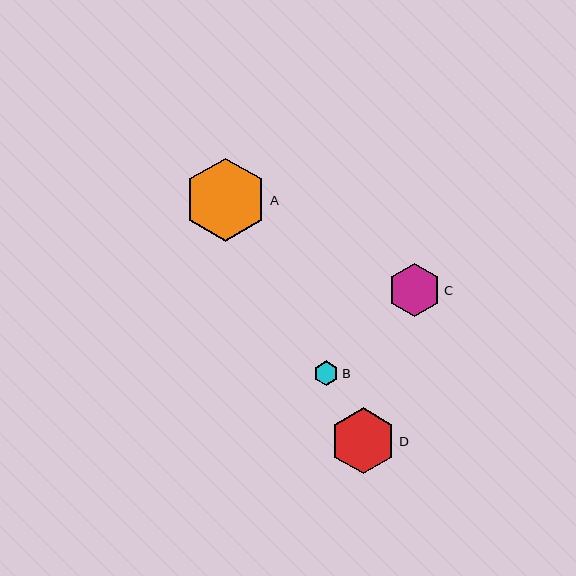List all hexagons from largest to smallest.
From largest to smallest: A, D, C, B.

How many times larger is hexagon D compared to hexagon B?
Hexagon D is approximately 2.6 times the size of hexagon B.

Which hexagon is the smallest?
Hexagon B is the smallest with a size of approximately 25 pixels.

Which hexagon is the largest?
Hexagon A is the largest with a size of approximately 83 pixels.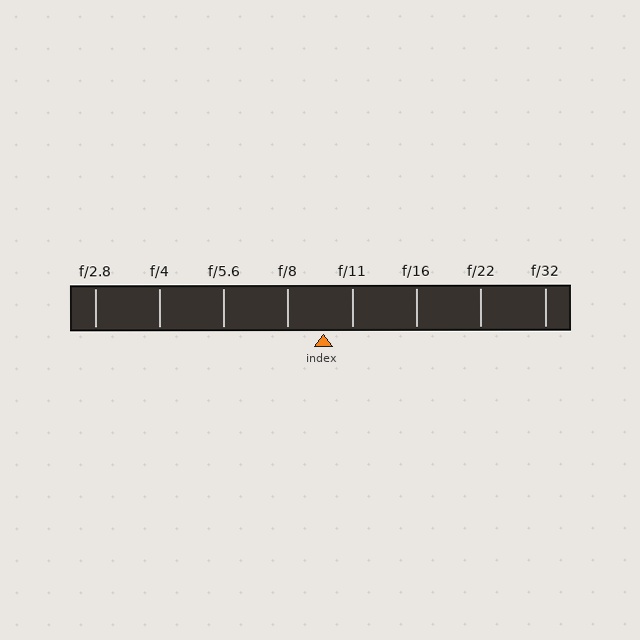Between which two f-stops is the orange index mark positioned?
The index mark is between f/8 and f/11.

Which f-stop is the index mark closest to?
The index mark is closest to f/11.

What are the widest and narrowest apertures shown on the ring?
The widest aperture shown is f/2.8 and the narrowest is f/32.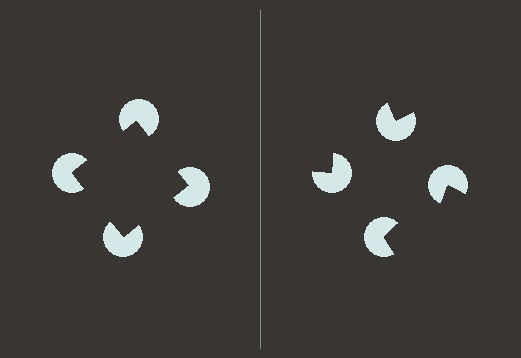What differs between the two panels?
The pac-man discs are positioned identically on both sides; only the wedge orientations differ. On the left they align to a square; on the right they are misaligned.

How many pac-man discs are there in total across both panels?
8 — 4 on each side.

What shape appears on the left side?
An illusory square.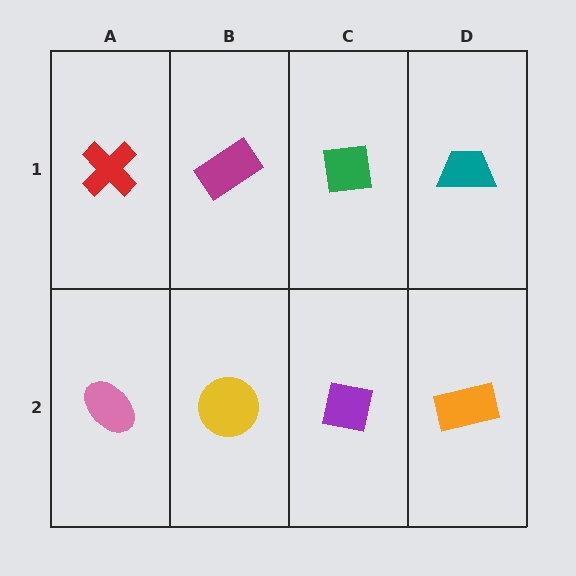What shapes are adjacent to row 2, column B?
A magenta rectangle (row 1, column B), a pink ellipse (row 2, column A), a purple square (row 2, column C).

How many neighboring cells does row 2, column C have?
3.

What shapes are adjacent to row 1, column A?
A pink ellipse (row 2, column A), a magenta rectangle (row 1, column B).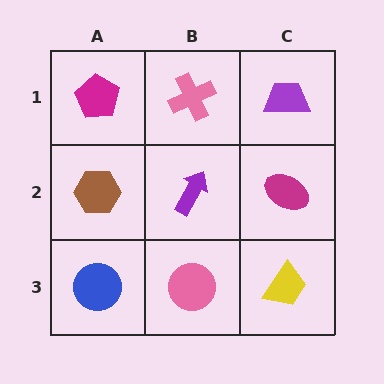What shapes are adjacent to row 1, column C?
A magenta ellipse (row 2, column C), a pink cross (row 1, column B).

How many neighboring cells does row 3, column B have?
3.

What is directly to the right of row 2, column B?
A magenta ellipse.